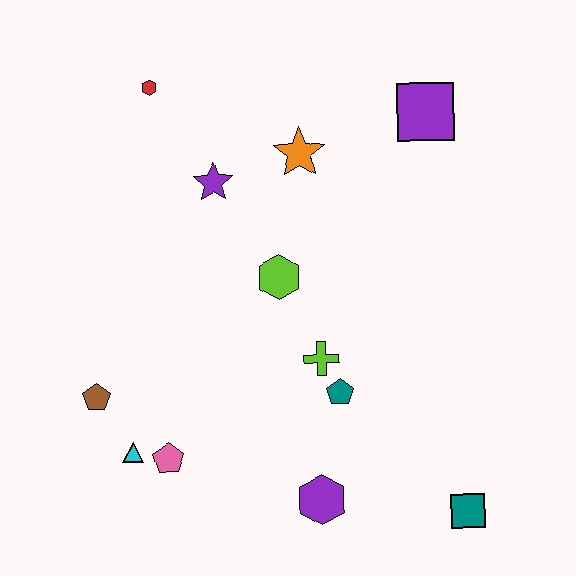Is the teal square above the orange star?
No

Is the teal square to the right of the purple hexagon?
Yes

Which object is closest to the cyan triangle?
The pink pentagon is closest to the cyan triangle.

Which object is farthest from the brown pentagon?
The purple square is farthest from the brown pentagon.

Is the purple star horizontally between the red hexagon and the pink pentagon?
No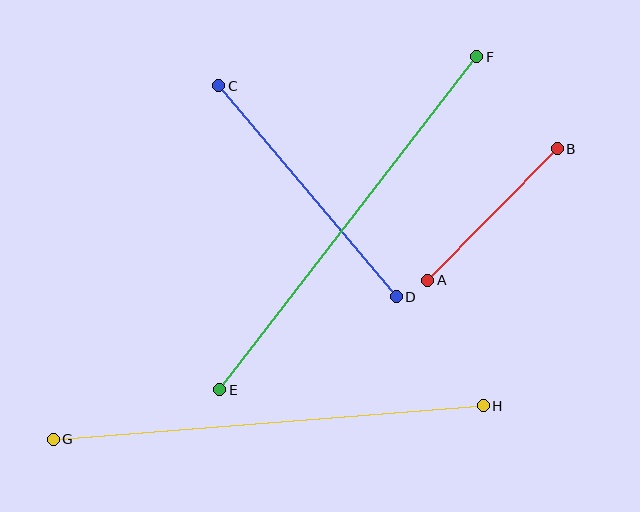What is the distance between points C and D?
The distance is approximately 276 pixels.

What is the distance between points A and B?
The distance is approximately 185 pixels.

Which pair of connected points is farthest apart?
Points G and H are farthest apart.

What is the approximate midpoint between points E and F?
The midpoint is at approximately (348, 223) pixels.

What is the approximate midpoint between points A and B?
The midpoint is at approximately (492, 214) pixels.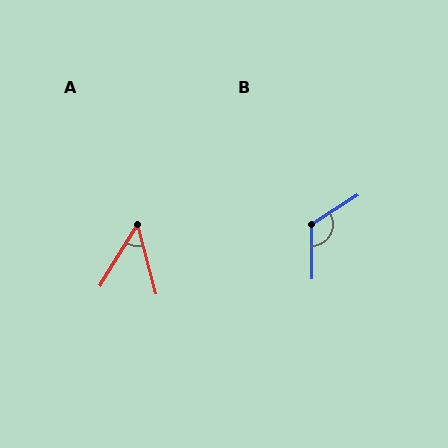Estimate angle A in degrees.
Approximately 46 degrees.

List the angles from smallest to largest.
A (46°), B (122°).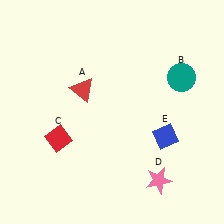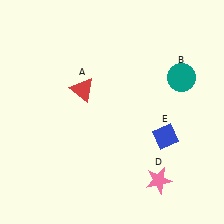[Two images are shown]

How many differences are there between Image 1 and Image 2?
There is 1 difference between the two images.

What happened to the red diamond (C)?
The red diamond (C) was removed in Image 2. It was in the bottom-left area of Image 1.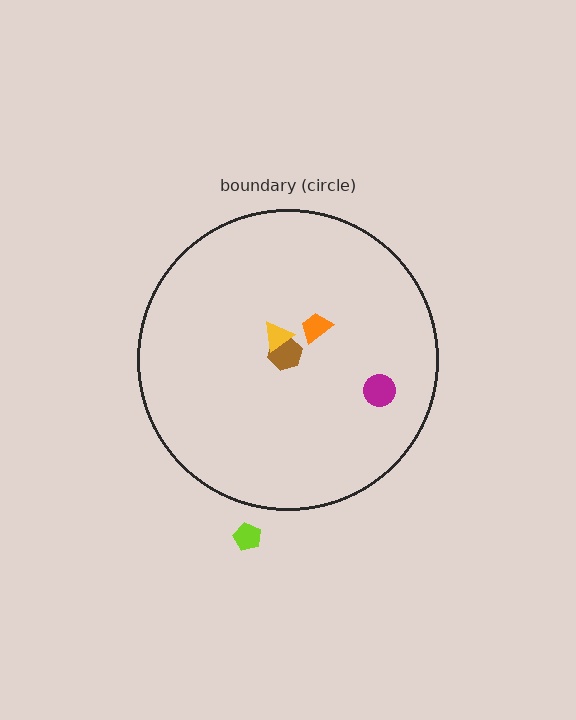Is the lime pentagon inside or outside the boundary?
Outside.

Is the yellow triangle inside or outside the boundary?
Inside.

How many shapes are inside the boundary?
4 inside, 1 outside.